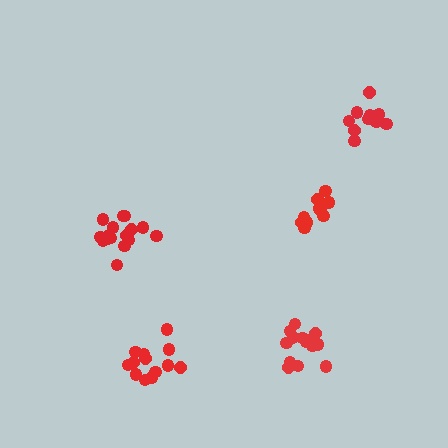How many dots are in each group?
Group 1: 14 dots, Group 2: 11 dots, Group 3: 16 dots, Group 4: 13 dots, Group 5: 10 dots (64 total).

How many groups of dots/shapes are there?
There are 5 groups.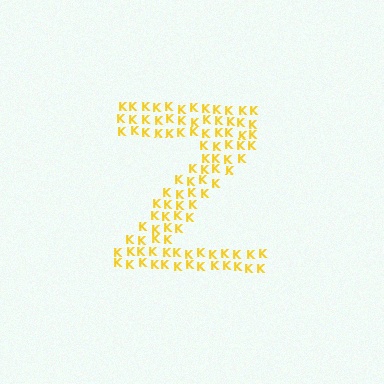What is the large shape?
The large shape is the letter Z.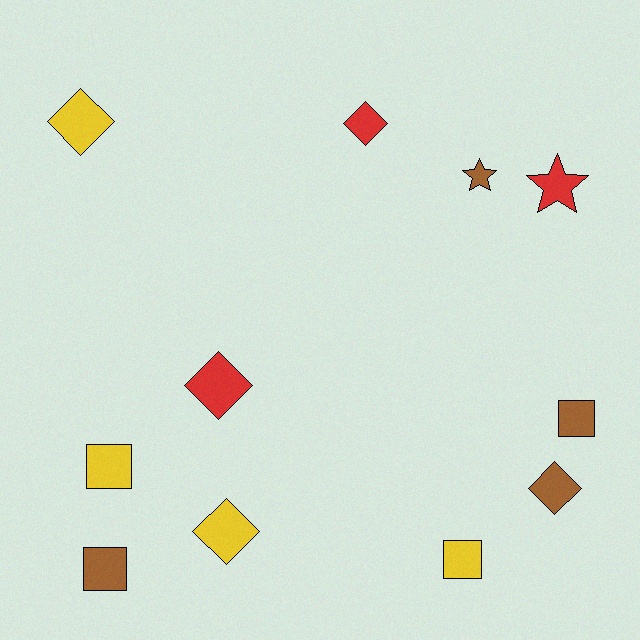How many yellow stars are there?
There are no yellow stars.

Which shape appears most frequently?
Diamond, with 5 objects.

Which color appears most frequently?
Yellow, with 4 objects.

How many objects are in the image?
There are 11 objects.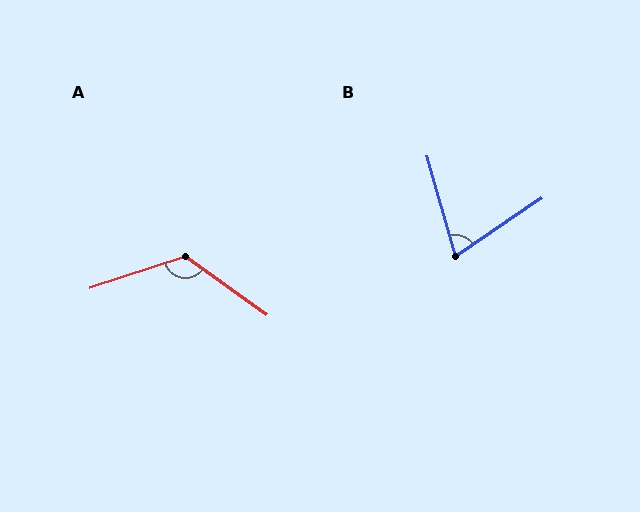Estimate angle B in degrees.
Approximately 72 degrees.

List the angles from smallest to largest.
B (72°), A (126°).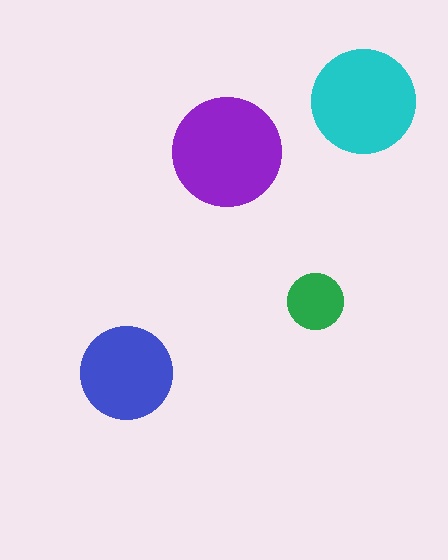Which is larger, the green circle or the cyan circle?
The cyan one.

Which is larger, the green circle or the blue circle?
The blue one.